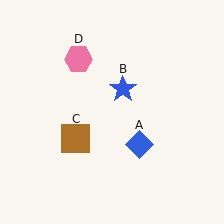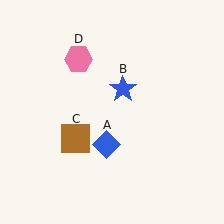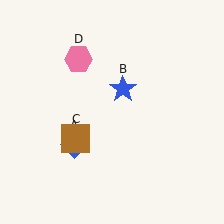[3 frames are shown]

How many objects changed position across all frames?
1 object changed position: blue diamond (object A).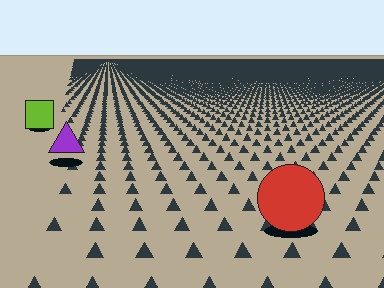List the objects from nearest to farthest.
From nearest to farthest: the red circle, the purple triangle, the lime square.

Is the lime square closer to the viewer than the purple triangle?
No. The purple triangle is closer — you can tell from the texture gradient: the ground texture is coarser near it.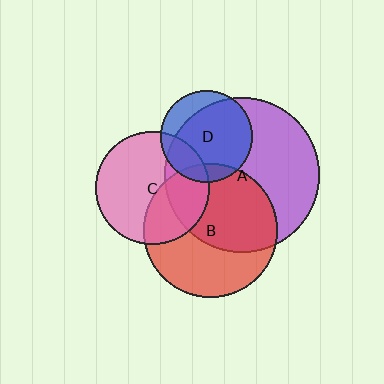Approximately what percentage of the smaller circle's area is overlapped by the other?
Approximately 20%.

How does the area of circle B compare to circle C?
Approximately 1.4 times.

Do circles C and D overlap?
Yes.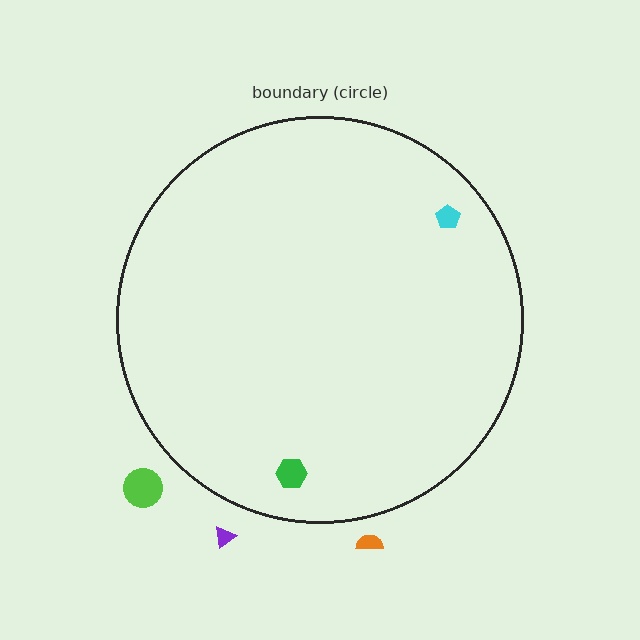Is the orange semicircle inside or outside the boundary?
Outside.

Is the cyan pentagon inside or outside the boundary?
Inside.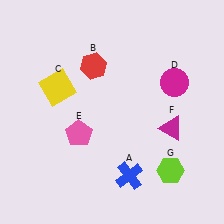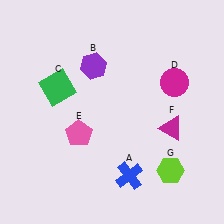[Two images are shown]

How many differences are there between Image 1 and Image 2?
There are 2 differences between the two images.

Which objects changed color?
B changed from red to purple. C changed from yellow to green.